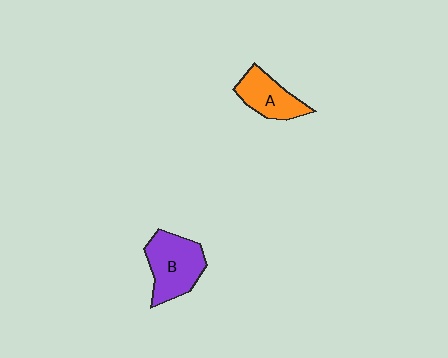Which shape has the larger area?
Shape B (purple).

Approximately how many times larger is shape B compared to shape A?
Approximately 1.4 times.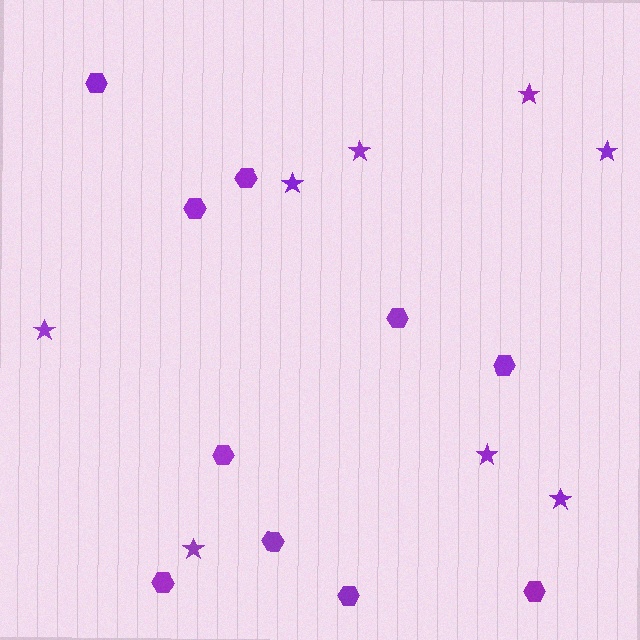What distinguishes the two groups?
There are 2 groups: one group of stars (8) and one group of hexagons (10).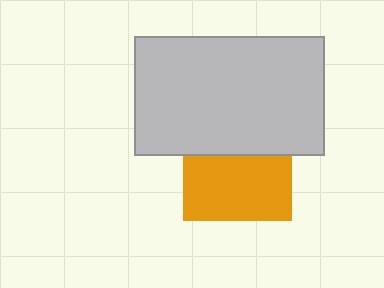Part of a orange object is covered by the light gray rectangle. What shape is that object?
It is a square.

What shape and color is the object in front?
The object in front is a light gray rectangle.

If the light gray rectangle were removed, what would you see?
You would see the complete orange square.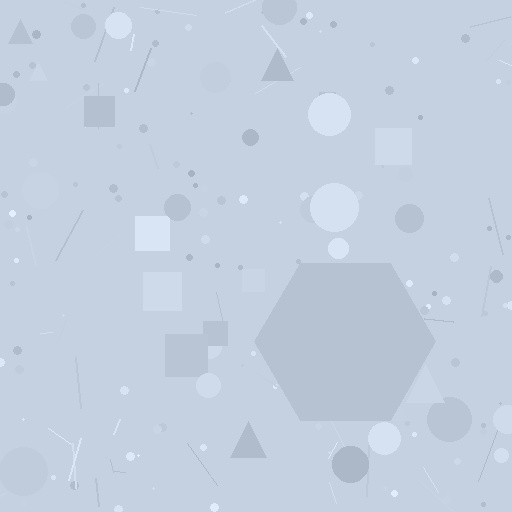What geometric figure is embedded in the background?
A hexagon is embedded in the background.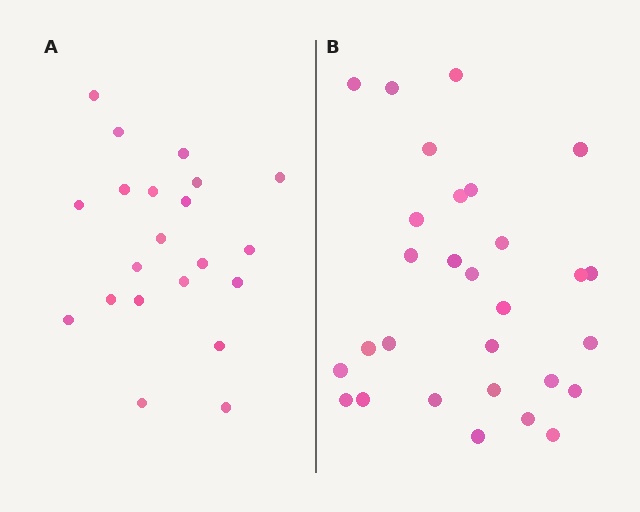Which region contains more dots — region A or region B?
Region B (the right region) has more dots.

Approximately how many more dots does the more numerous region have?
Region B has roughly 8 or so more dots than region A.